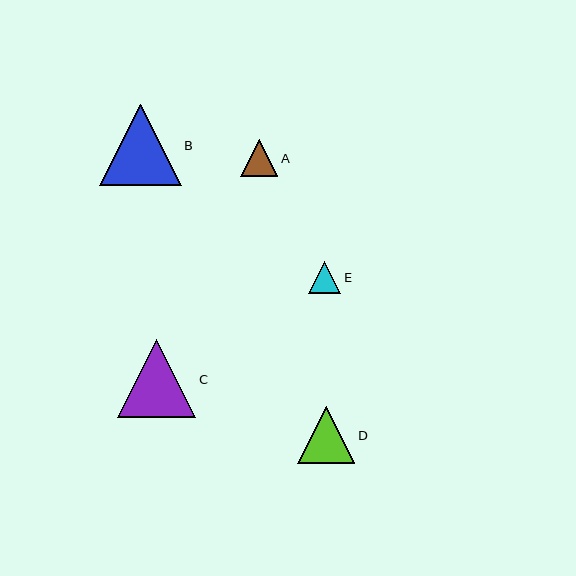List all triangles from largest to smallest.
From largest to smallest: B, C, D, A, E.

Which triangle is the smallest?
Triangle E is the smallest with a size of approximately 32 pixels.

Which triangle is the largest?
Triangle B is the largest with a size of approximately 81 pixels.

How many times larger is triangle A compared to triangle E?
Triangle A is approximately 1.2 times the size of triangle E.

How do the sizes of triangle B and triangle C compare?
Triangle B and triangle C are approximately the same size.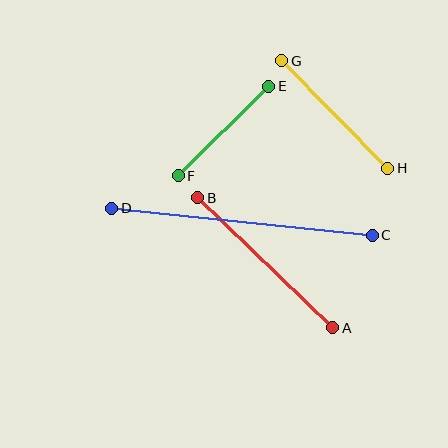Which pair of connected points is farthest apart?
Points C and D are farthest apart.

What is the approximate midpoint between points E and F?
The midpoint is at approximately (224, 131) pixels.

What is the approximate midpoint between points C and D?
The midpoint is at approximately (242, 222) pixels.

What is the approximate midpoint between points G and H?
The midpoint is at approximately (335, 115) pixels.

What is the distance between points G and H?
The distance is approximately 151 pixels.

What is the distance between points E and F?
The distance is approximately 128 pixels.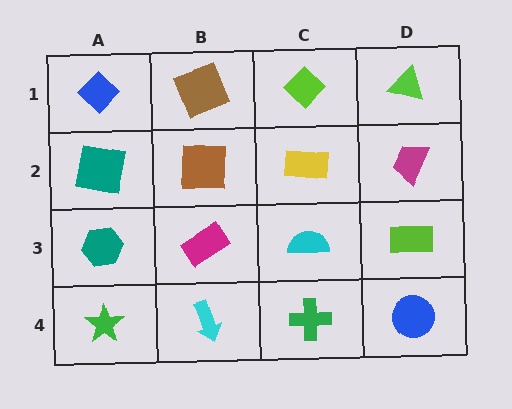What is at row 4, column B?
A cyan arrow.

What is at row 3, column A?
A teal hexagon.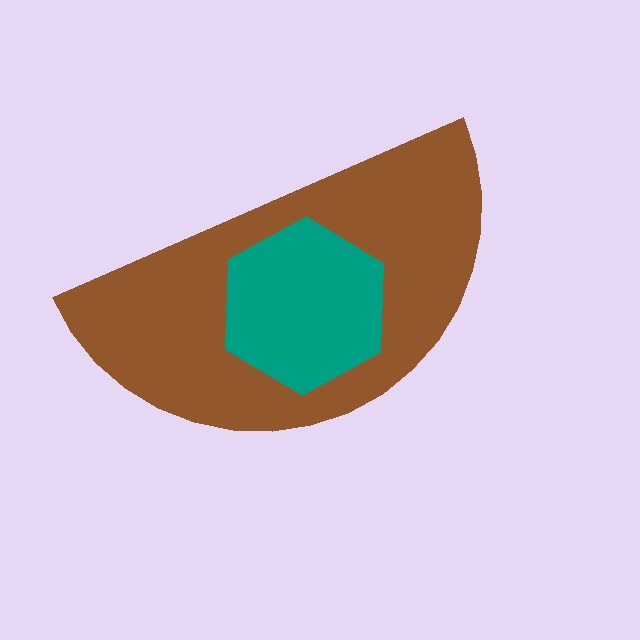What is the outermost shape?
The brown semicircle.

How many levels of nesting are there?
2.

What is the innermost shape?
The teal hexagon.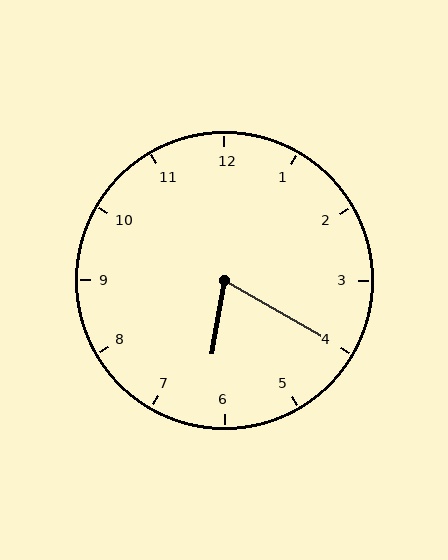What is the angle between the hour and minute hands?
Approximately 70 degrees.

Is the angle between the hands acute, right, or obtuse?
It is acute.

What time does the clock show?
6:20.